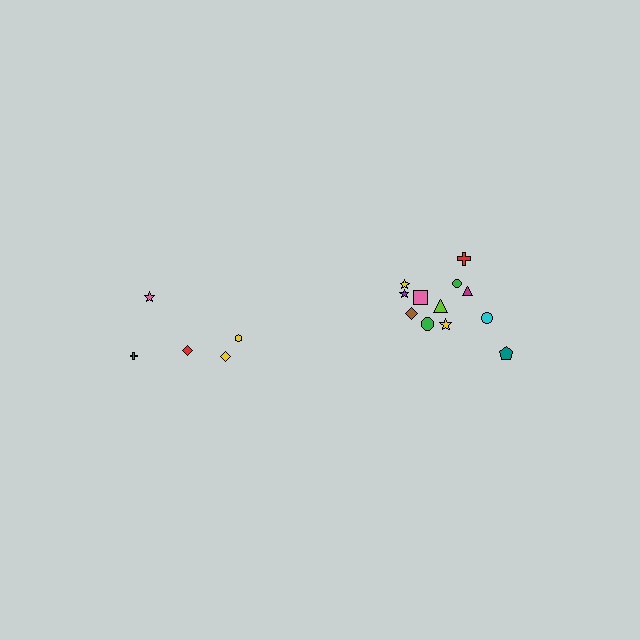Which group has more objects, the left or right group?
The right group.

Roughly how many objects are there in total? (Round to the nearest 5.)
Roughly 15 objects in total.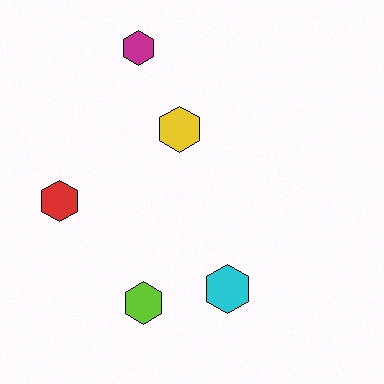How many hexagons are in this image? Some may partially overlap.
There are 5 hexagons.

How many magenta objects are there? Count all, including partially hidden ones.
There is 1 magenta object.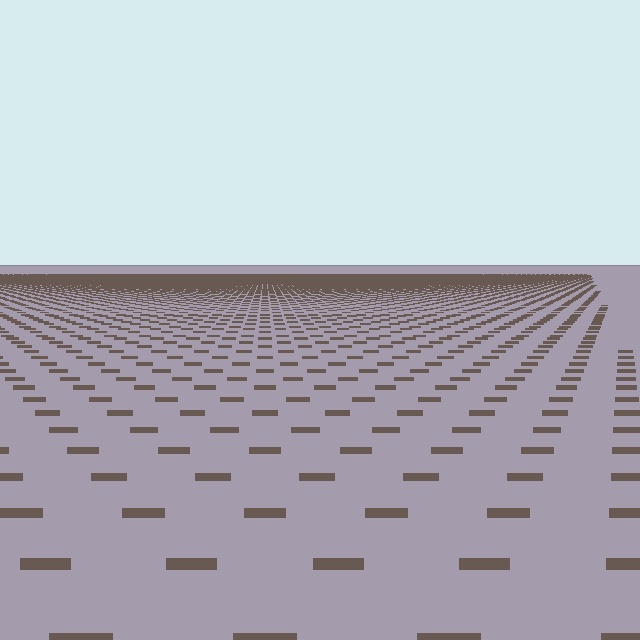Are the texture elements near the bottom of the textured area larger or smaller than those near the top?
Larger. Near the bottom, elements are closer to the viewer and appear at a bigger on-screen size.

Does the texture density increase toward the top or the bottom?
Density increases toward the top.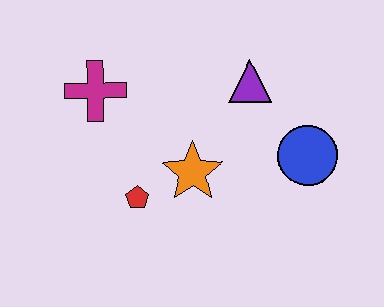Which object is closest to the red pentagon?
The orange star is closest to the red pentagon.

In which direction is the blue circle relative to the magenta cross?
The blue circle is to the right of the magenta cross.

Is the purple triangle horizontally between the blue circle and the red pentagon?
Yes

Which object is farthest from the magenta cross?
The blue circle is farthest from the magenta cross.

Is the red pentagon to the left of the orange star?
Yes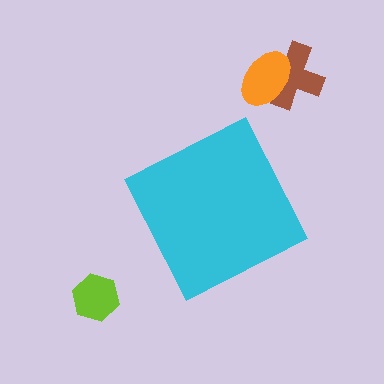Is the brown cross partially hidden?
No, the brown cross is fully visible.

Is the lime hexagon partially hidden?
No, the lime hexagon is fully visible.